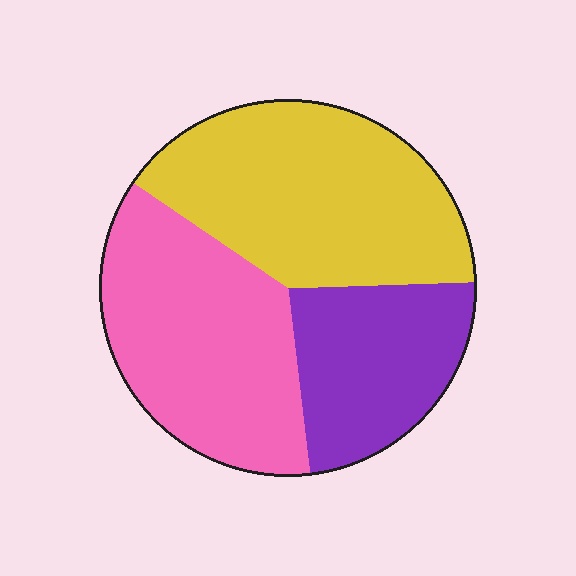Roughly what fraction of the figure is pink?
Pink takes up about three eighths (3/8) of the figure.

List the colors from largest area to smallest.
From largest to smallest: yellow, pink, purple.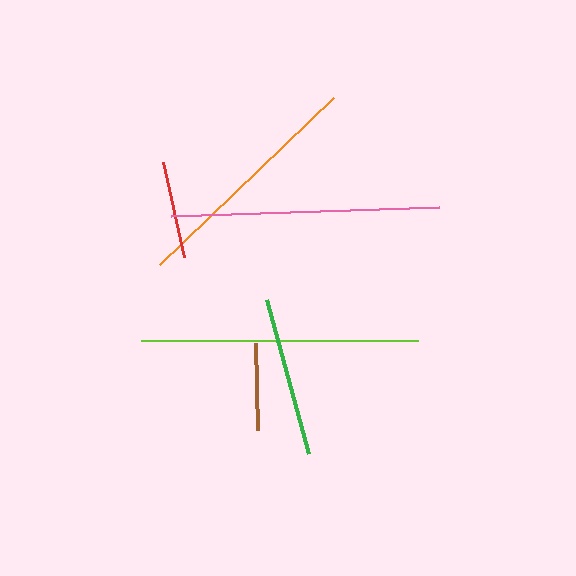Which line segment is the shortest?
The brown line is the shortest at approximately 88 pixels.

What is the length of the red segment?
The red segment is approximately 97 pixels long.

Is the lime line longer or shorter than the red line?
The lime line is longer than the red line.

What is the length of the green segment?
The green segment is approximately 159 pixels long.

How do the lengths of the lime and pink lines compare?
The lime and pink lines are approximately the same length.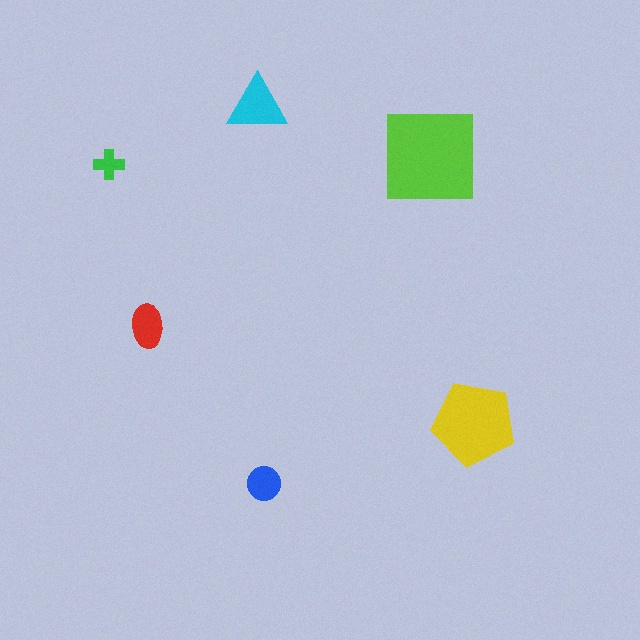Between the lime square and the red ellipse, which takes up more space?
The lime square.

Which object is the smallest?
The green cross.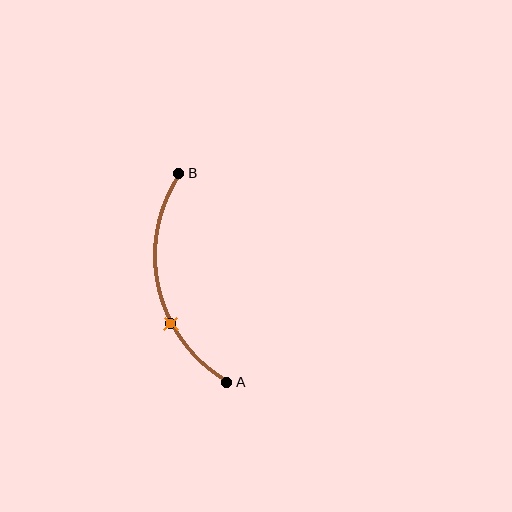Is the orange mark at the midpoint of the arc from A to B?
No. The orange mark lies on the arc but is closer to endpoint A. The arc midpoint would be at the point on the curve equidistant along the arc from both A and B.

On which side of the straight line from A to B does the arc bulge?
The arc bulges to the left of the straight line connecting A and B.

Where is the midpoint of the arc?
The arc midpoint is the point on the curve farthest from the straight line joining A and B. It sits to the left of that line.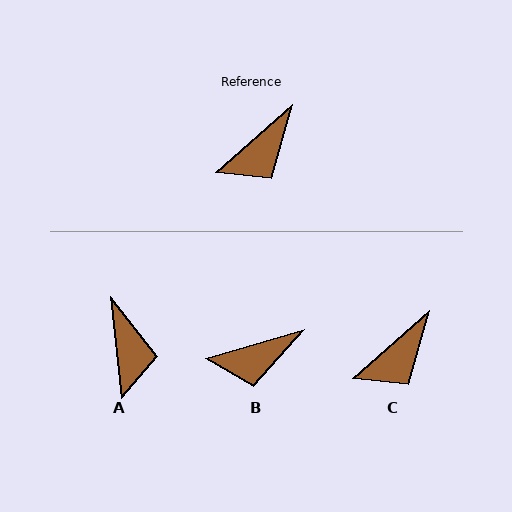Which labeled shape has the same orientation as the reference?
C.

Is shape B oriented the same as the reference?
No, it is off by about 26 degrees.